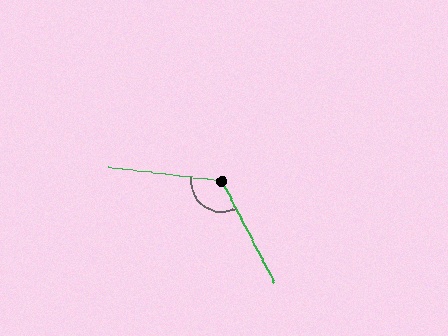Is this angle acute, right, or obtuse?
It is obtuse.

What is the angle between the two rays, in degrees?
Approximately 124 degrees.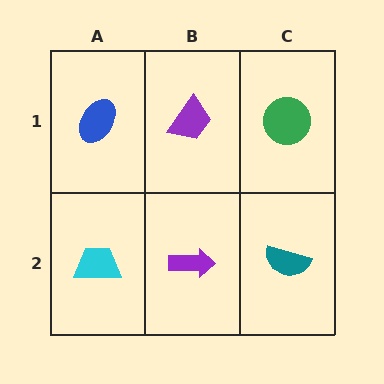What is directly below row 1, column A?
A cyan trapezoid.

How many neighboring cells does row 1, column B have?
3.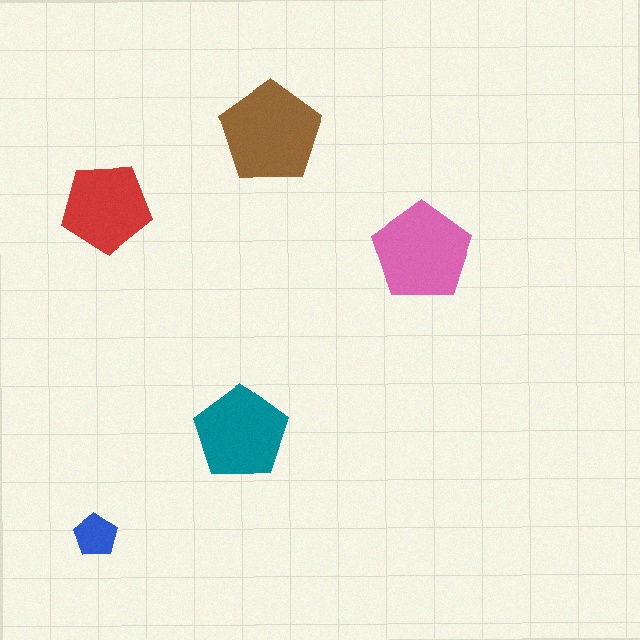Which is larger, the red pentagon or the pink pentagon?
The pink one.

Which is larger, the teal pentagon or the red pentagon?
The teal one.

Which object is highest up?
The brown pentagon is topmost.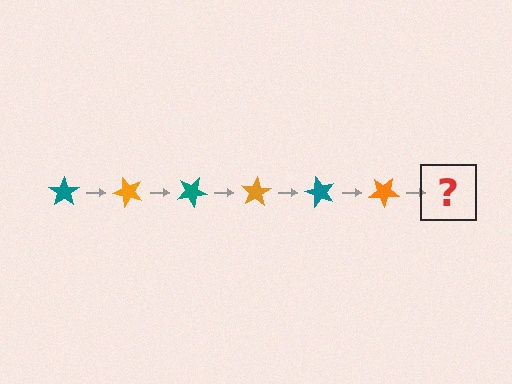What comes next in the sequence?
The next element should be a teal star, rotated 300 degrees from the start.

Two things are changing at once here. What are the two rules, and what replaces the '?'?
The two rules are that it rotates 50 degrees each step and the color cycles through teal and orange. The '?' should be a teal star, rotated 300 degrees from the start.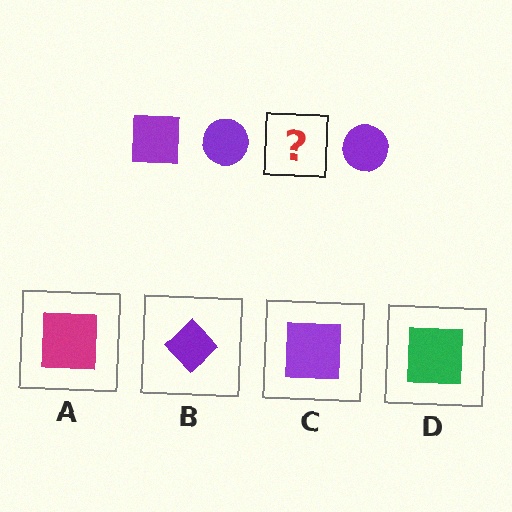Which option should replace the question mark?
Option C.